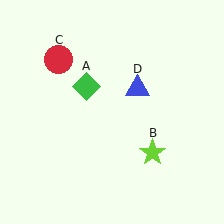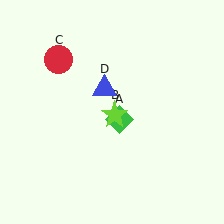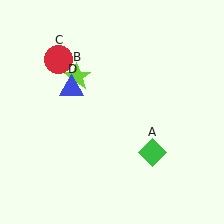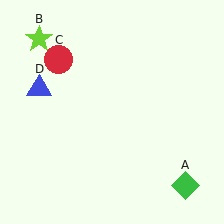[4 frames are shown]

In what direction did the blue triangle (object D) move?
The blue triangle (object D) moved left.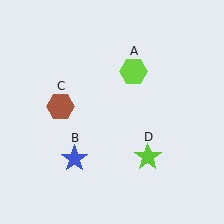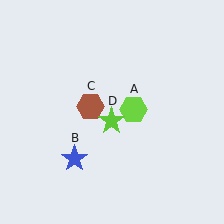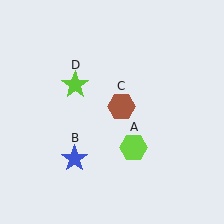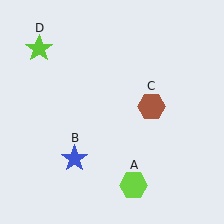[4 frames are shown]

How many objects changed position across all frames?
3 objects changed position: lime hexagon (object A), brown hexagon (object C), lime star (object D).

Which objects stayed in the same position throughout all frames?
Blue star (object B) remained stationary.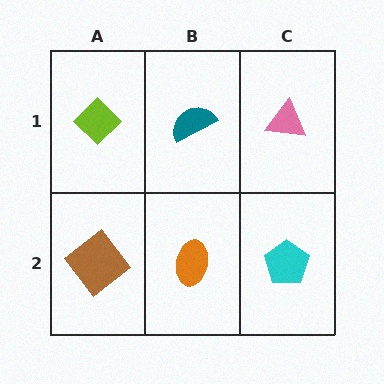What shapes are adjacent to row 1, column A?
A brown diamond (row 2, column A), a teal semicircle (row 1, column B).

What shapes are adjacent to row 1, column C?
A cyan pentagon (row 2, column C), a teal semicircle (row 1, column B).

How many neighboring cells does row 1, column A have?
2.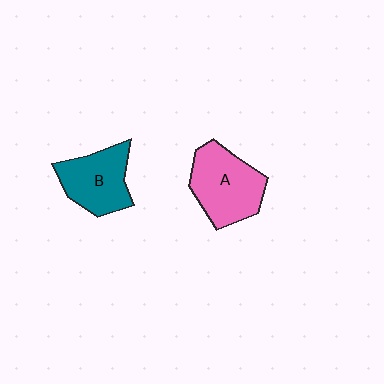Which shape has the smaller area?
Shape B (teal).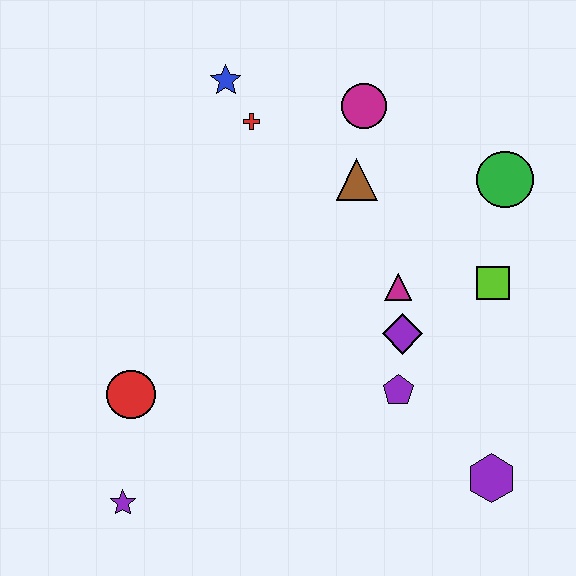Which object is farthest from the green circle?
The purple star is farthest from the green circle.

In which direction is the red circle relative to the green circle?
The red circle is to the left of the green circle.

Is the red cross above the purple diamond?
Yes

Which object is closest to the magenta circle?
The brown triangle is closest to the magenta circle.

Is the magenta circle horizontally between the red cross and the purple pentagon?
Yes